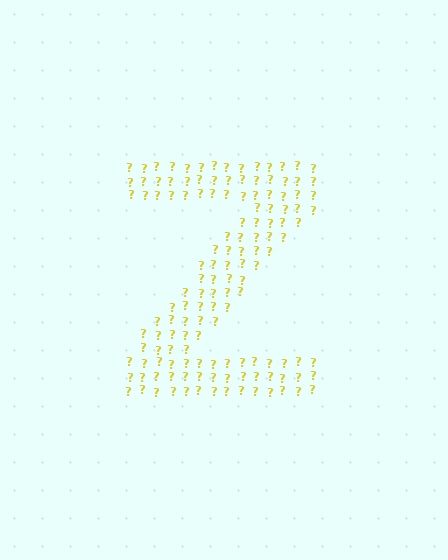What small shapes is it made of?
It is made of small question marks.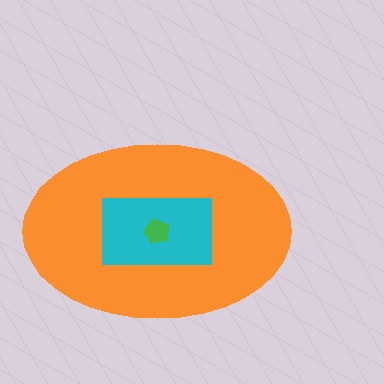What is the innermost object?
The green pentagon.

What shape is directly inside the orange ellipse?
The cyan rectangle.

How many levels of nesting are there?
3.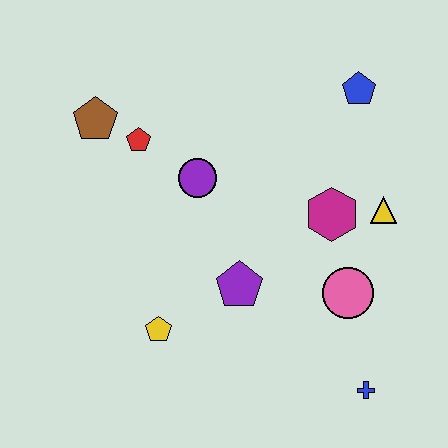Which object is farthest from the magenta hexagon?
The brown pentagon is farthest from the magenta hexagon.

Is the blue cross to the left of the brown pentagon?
No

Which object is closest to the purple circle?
The red pentagon is closest to the purple circle.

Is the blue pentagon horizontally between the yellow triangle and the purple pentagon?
Yes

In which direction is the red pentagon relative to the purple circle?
The red pentagon is to the left of the purple circle.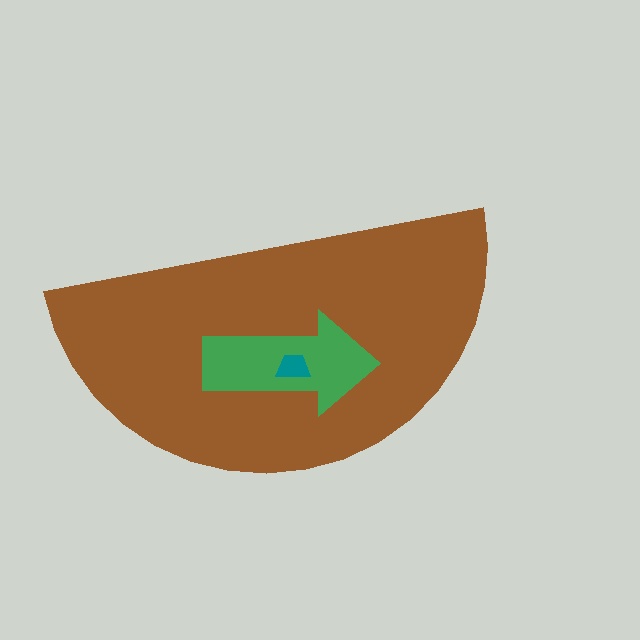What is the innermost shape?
The teal trapezoid.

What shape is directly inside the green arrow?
The teal trapezoid.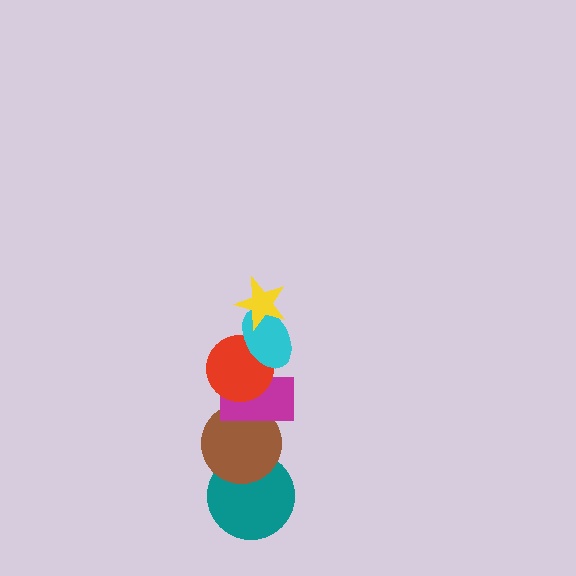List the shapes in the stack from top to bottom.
From top to bottom: the yellow star, the cyan ellipse, the red circle, the magenta rectangle, the brown circle, the teal circle.